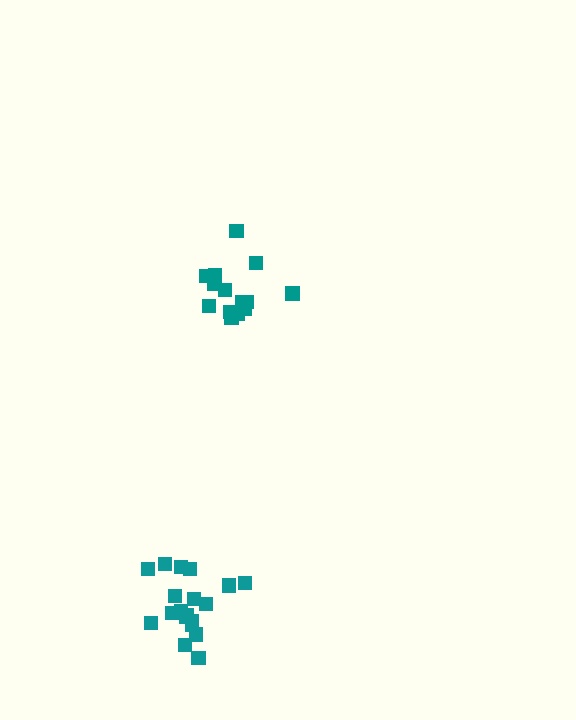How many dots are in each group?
Group 1: 19 dots, Group 2: 14 dots (33 total).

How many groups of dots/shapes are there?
There are 2 groups.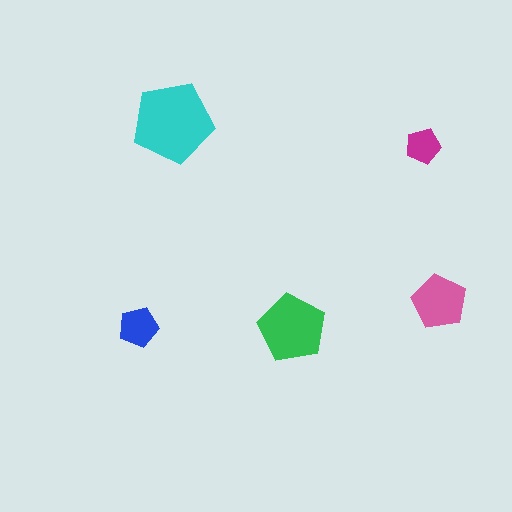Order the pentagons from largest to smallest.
the cyan one, the green one, the pink one, the blue one, the magenta one.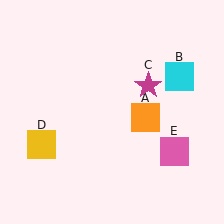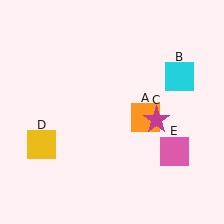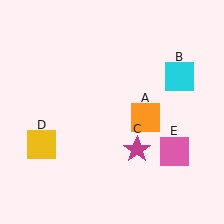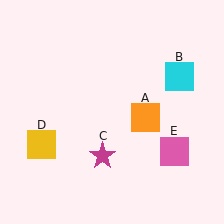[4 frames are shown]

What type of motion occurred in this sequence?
The magenta star (object C) rotated clockwise around the center of the scene.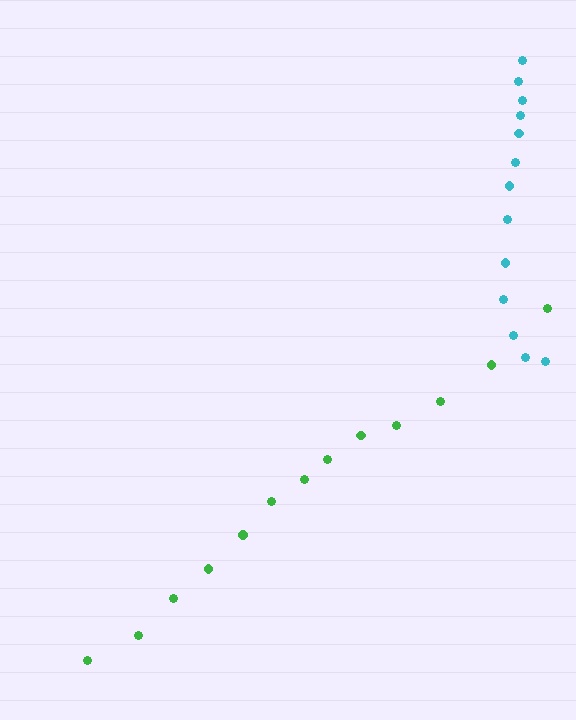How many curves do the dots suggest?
There are 2 distinct paths.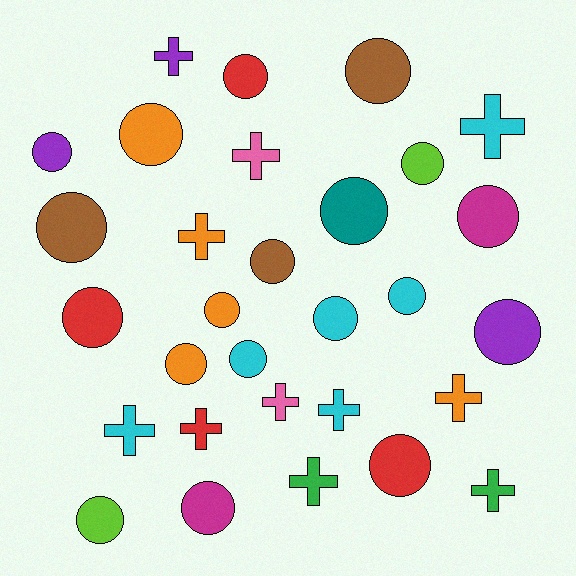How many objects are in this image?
There are 30 objects.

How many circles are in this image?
There are 19 circles.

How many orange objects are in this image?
There are 5 orange objects.